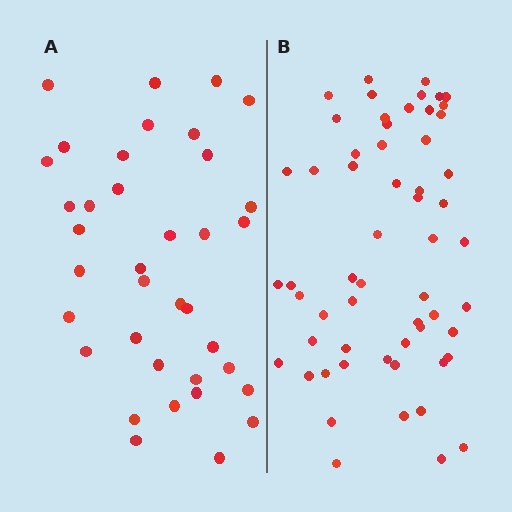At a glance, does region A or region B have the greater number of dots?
Region B (the right region) has more dots.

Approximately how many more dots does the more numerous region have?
Region B has approximately 20 more dots than region A.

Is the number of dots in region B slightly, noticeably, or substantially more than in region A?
Region B has substantially more. The ratio is roughly 1.6 to 1.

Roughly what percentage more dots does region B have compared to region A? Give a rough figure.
About 55% more.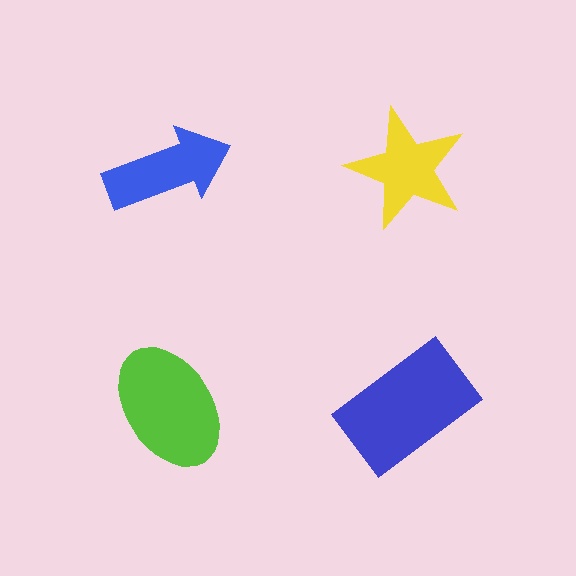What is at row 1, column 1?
A blue arrow.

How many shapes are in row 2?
2 shapes.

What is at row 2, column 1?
A lime ellipse.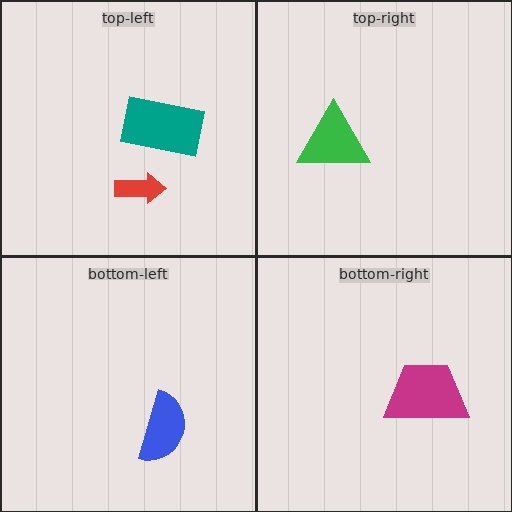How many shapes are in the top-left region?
2.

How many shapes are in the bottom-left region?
1.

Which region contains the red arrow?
The top-left region.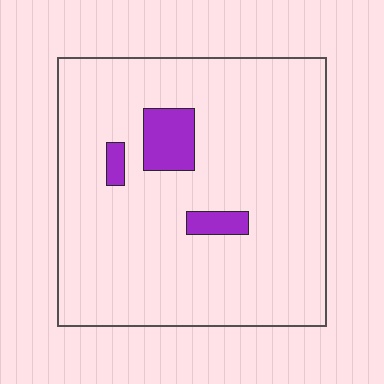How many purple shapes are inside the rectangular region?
3.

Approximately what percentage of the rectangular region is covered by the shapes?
Approximately 10%.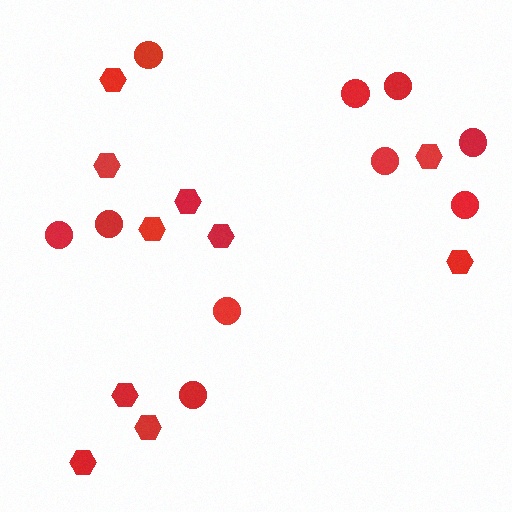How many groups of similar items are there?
There are 2 groups: one group of circles (10) and one group of hexagons (10).